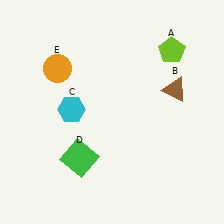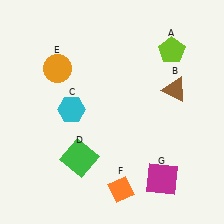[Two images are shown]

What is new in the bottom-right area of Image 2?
An orange diamond (F) was added in the bottom-right area of Image 2.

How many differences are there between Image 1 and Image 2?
There are 2 differences between the two images.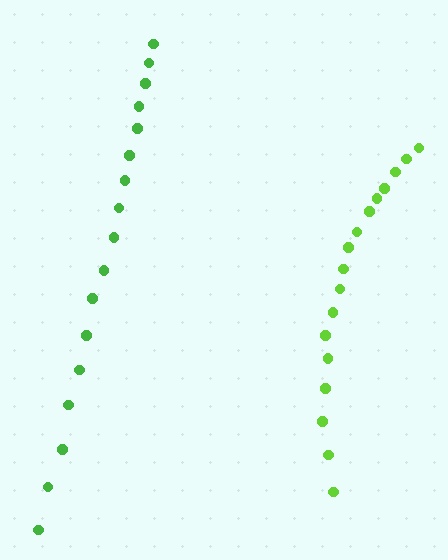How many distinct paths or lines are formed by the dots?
There are 2 distinct paths.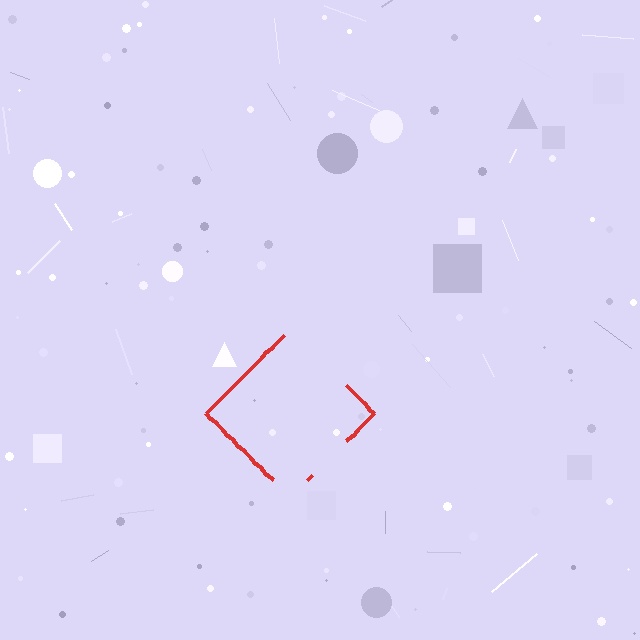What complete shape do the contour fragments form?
The contour fragments form a diamond.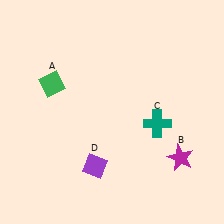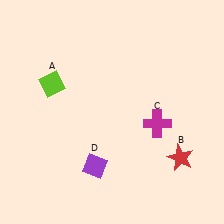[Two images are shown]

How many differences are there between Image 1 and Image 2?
There are 3 differences between the two images.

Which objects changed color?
A changed from green to lime. B changed from magenta to red. C changed from teal to magenta.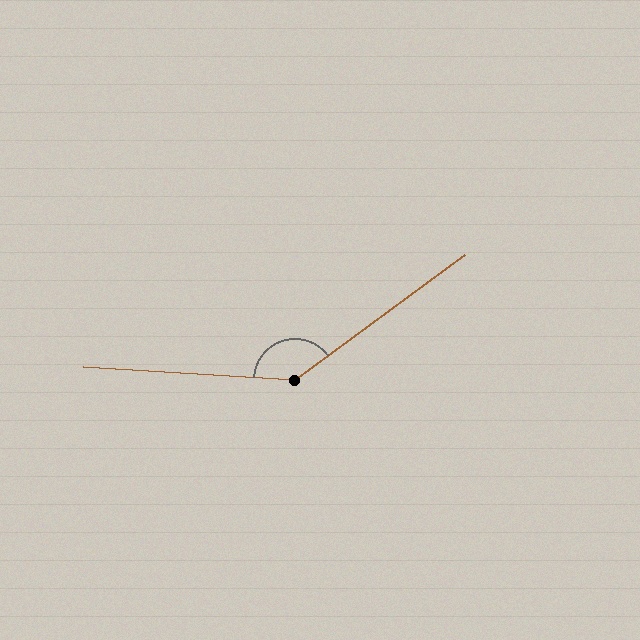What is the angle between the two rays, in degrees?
Approximately 140 degrees.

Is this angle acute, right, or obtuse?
It is obtuse.